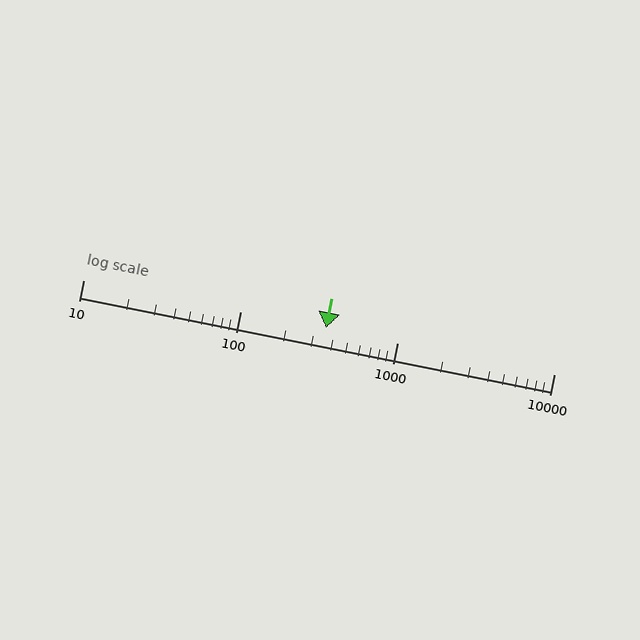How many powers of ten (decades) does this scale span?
The scale spans 3 decades, from 10 to 10000.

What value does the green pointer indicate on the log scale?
The pointer indicates approximately 350.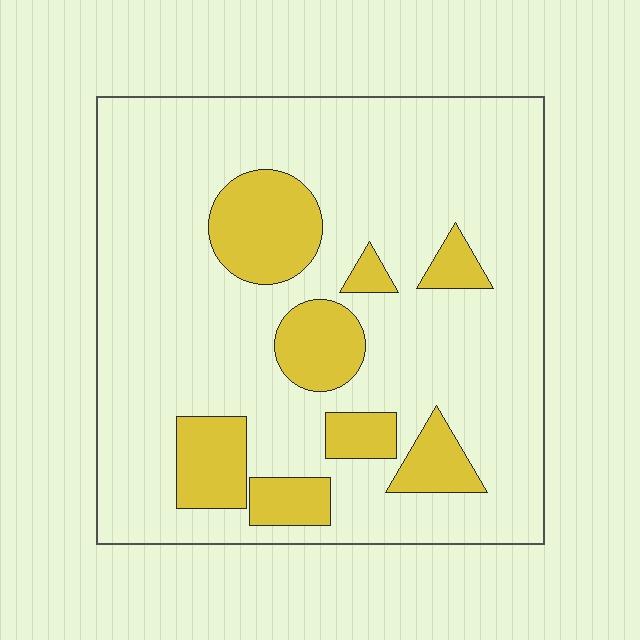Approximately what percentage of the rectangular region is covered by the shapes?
Approximately 20%.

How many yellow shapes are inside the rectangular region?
8.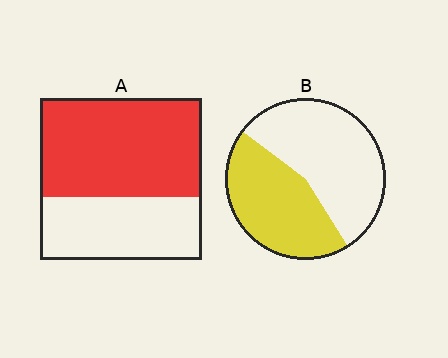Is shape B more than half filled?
No.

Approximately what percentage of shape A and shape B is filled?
A is approximately 60% and B is approximately 45%.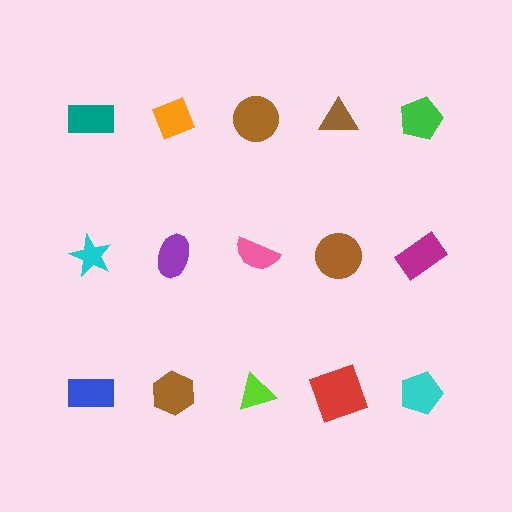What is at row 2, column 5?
A magenta rectangle.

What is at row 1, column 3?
A brown circle.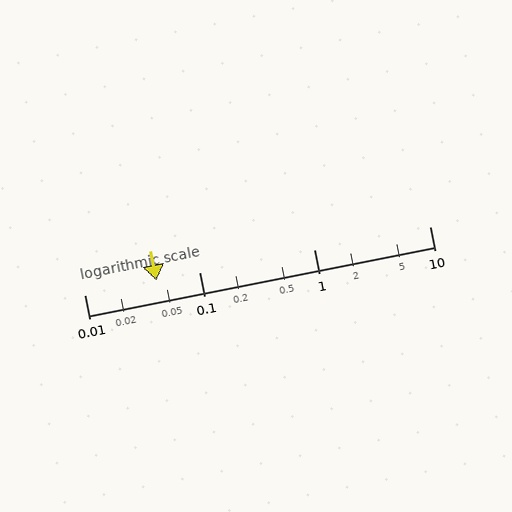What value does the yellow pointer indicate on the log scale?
The pointer indicates approximately 0.042.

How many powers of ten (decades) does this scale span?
The scale spans 3 decades, from 0.01 to 10.